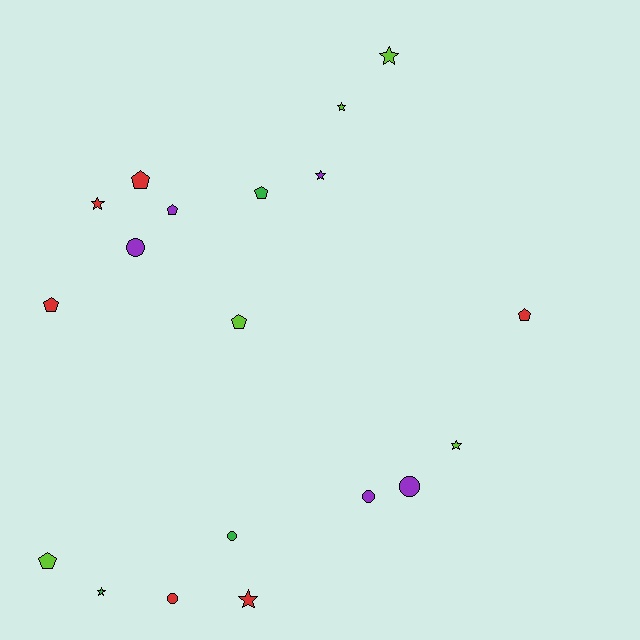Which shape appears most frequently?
Pentagon, with 7 objects.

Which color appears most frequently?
Red, with 6 objects.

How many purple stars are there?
There is 1 purple star.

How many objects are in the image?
There are 19 objects.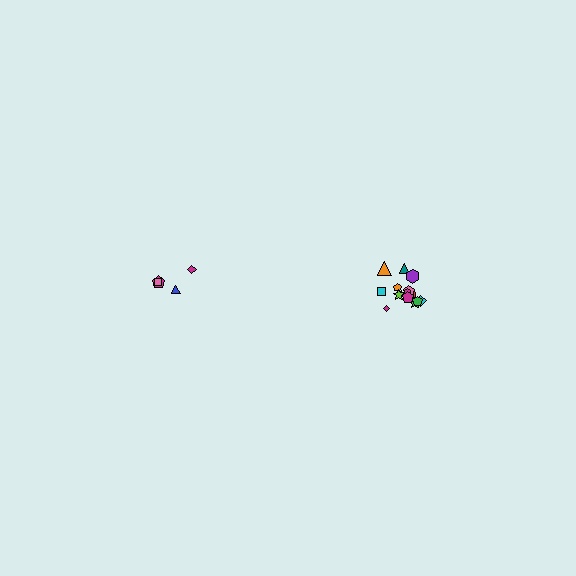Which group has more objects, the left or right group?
The right group.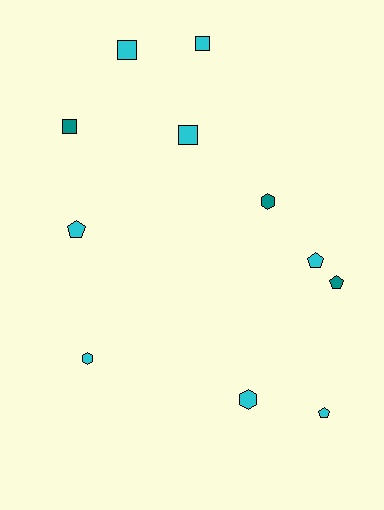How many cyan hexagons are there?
There are 2 cyan hexagons.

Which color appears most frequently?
Cyan, with 8 objects.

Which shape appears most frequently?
Pentagon, with 4 objects.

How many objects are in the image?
There are 11 objects.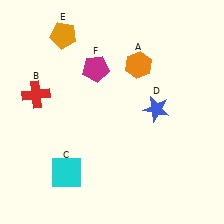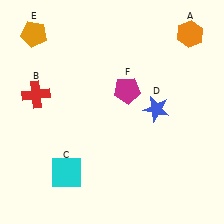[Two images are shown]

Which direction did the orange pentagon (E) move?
The orange pentagon (E) moved left.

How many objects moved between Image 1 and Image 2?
3 objects moved between the two images.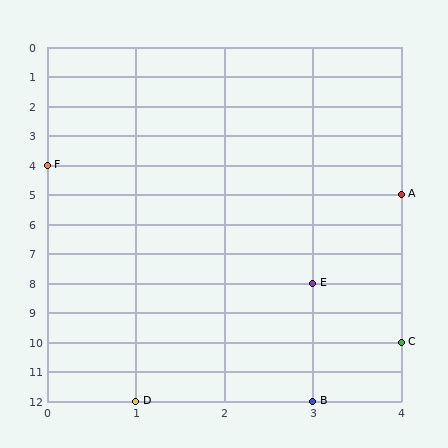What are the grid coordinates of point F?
Point F is at grid coordinates (0, 4).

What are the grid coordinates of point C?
Point C is at grid coordinates (4, 10).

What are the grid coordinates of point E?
Point E is at grid coordinates (3, 8).